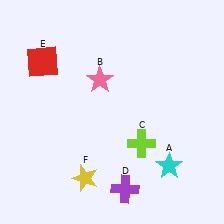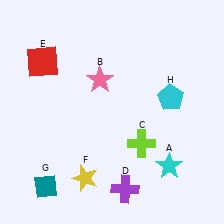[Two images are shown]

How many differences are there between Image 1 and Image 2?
There are 2 differences between the two images.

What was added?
A teal diamond (G), a cyan pentagon (H) were added in Image 2.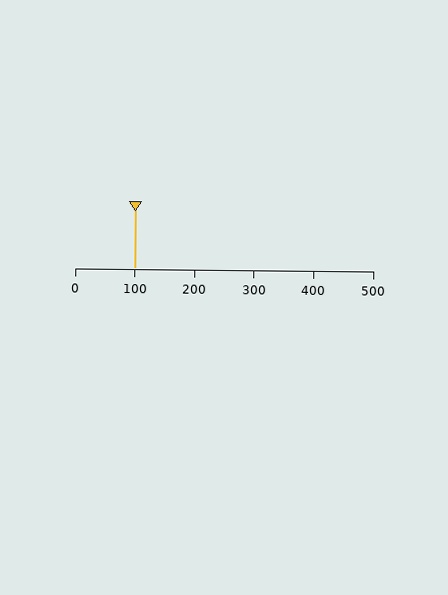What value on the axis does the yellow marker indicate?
The marker indicates approximately 100.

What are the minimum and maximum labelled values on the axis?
The axis runs from 0 to 500.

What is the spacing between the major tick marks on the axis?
The major ticks are spaced 100 apart.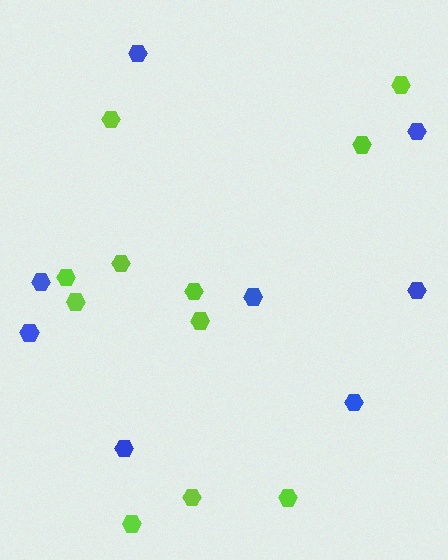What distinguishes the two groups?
There are 2 groups: one group of lime hexagons (11) and one group of blue hexagons (8).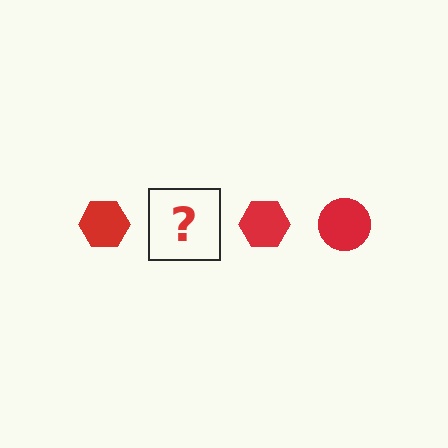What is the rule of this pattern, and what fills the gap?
The rule is that the pattern cycles through hexagon, circle shapes in red. The gap should be filled with a red circle.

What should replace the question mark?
The question mark should be replaced with a red circle.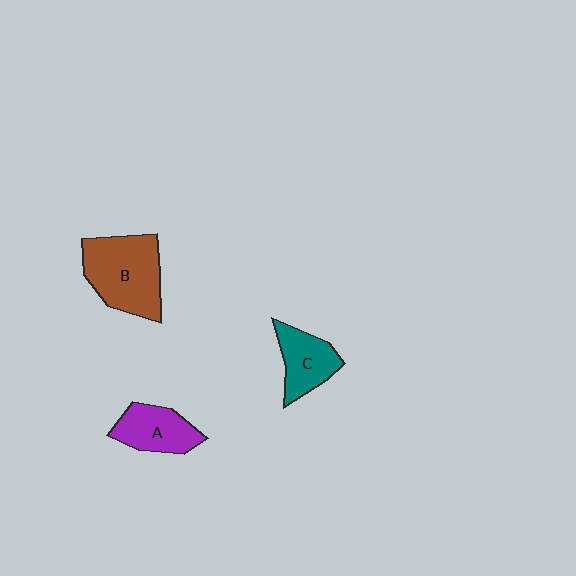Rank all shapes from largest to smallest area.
From largest to smallest: B (brown), A (purple), C (teal).